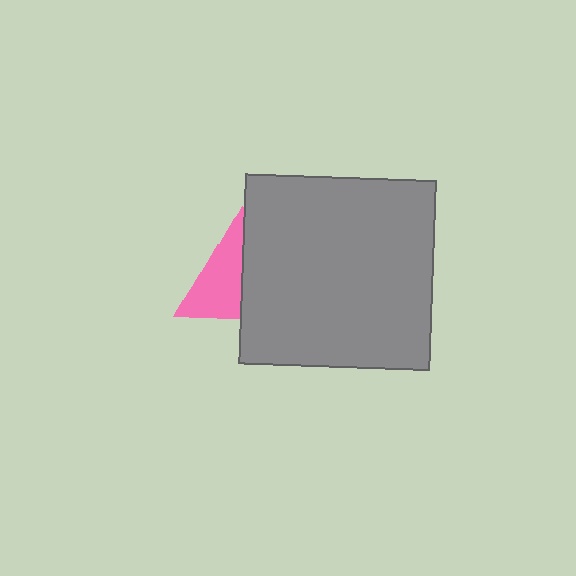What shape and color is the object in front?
The object in front is a gray square.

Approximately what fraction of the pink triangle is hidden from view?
Roughly 47% of the pink triangle is hidden behind the gray square.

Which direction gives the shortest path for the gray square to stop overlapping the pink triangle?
Moving right gives the shortest separation.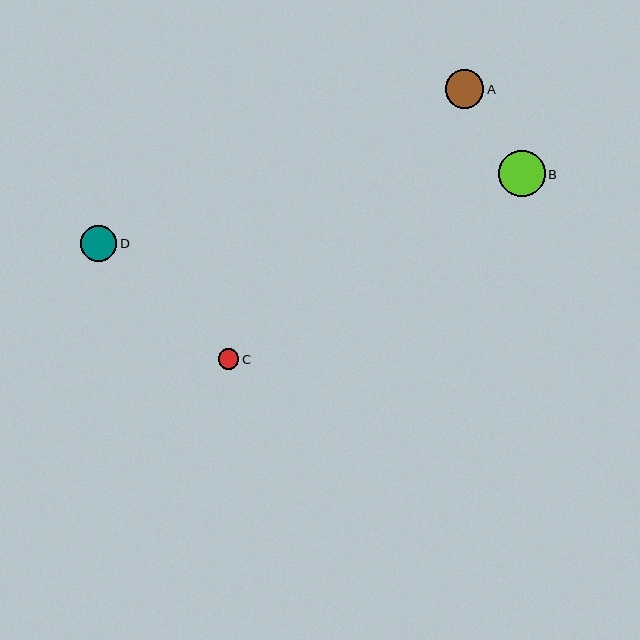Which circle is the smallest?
Circle C is the smallest with a size of approximately 20 pixels.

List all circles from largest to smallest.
From largest to smallest: B, A, D, C.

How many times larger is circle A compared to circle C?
Circle A is approximately 1.9 times the size of circle C.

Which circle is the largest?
Circle B is the largest with a size of approximately 46 pixels.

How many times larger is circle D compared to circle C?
Circle D is approximately 1.8 times the size of circle C.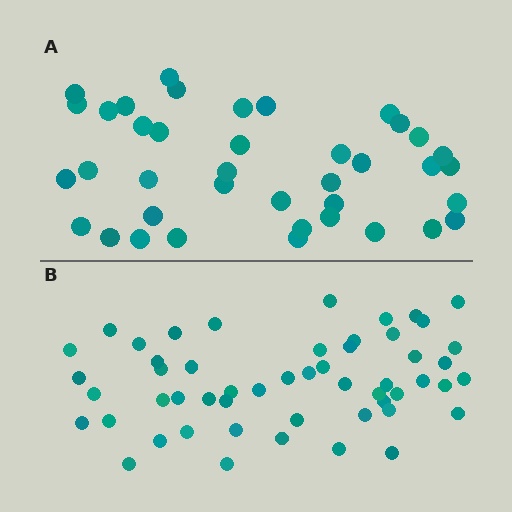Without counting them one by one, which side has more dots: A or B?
Region B (the bottom region) has more dots.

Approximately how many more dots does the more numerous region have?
Region B has approximately 15 more dots than region A.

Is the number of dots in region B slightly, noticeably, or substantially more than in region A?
Region B has noticeably more, but not dramatically so. The ratio is roughly 1.4 to 1.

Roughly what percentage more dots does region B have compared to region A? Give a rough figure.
About 35% more.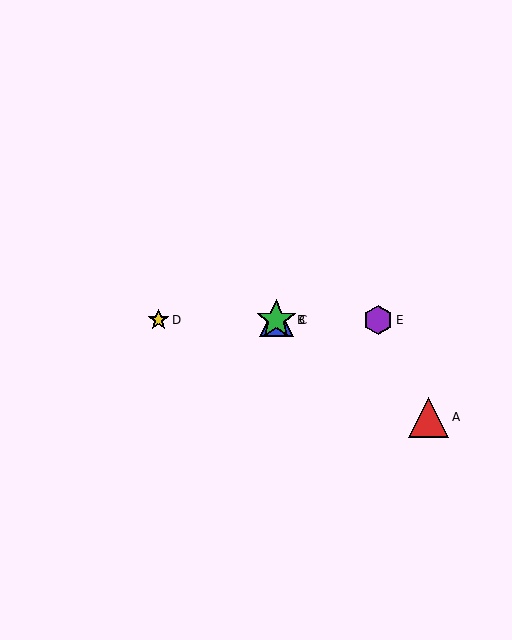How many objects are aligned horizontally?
4 objects (B, C, D, E) are aligned horizontally.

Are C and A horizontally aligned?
No, C is at y≈320 and A is at y≈417.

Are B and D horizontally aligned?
Yes, both are at y≈320.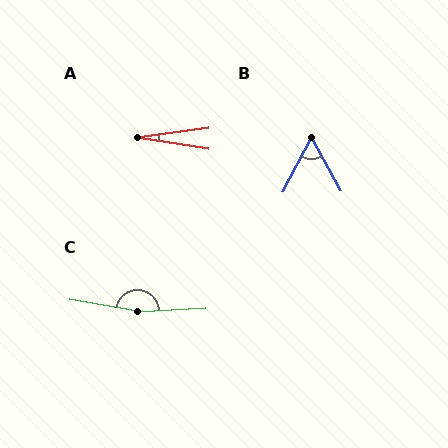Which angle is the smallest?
A, at approximately 17 degrees.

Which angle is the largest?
C, at approximately 167 degrees.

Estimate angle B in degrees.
Approximately 56 degrees.